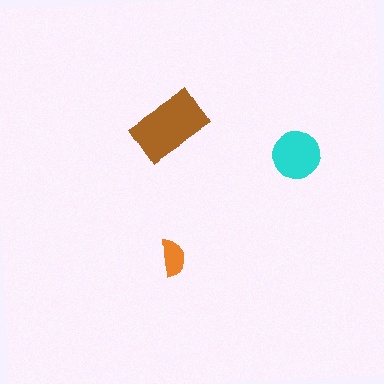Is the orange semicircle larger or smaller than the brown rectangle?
Smaller.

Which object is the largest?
The brown rectangle.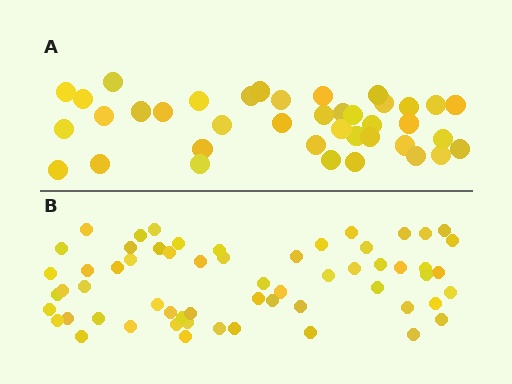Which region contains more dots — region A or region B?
Region B (the bottom region) has more dots.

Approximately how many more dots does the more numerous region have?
Region B has approximately 20 more dots than region A.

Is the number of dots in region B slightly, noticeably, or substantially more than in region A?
Region B has substantially more. The ratio is roughly 1.5 to 1.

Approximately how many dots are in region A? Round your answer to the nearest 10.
About 40 dots. (The exact count is 39, which rounds to 40.)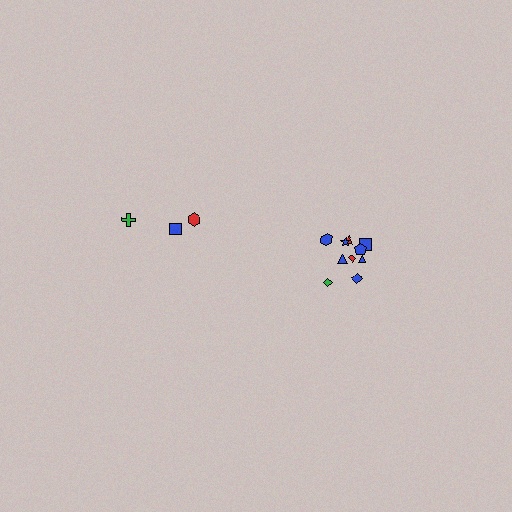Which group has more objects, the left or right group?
The right group.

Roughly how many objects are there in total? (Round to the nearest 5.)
Roughly 15 objects in total.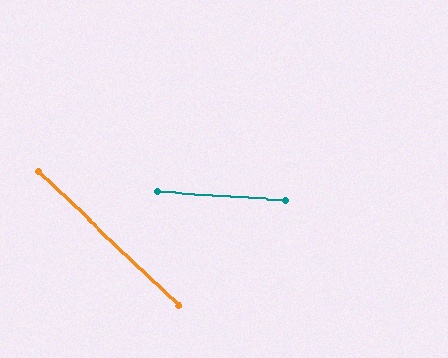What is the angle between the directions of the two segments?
Approximately 40 degrees.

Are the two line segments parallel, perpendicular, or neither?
Neither parallel nor perpendicular — they differ by about 40°.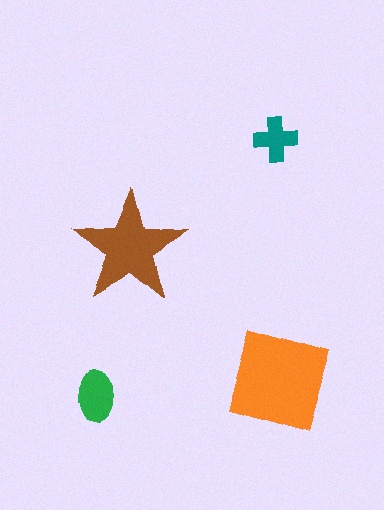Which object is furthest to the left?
The green ellipse is leftmost.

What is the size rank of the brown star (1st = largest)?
2nd.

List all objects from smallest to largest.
The teal cross, the green ellipse, the brown star, the orange diamond.